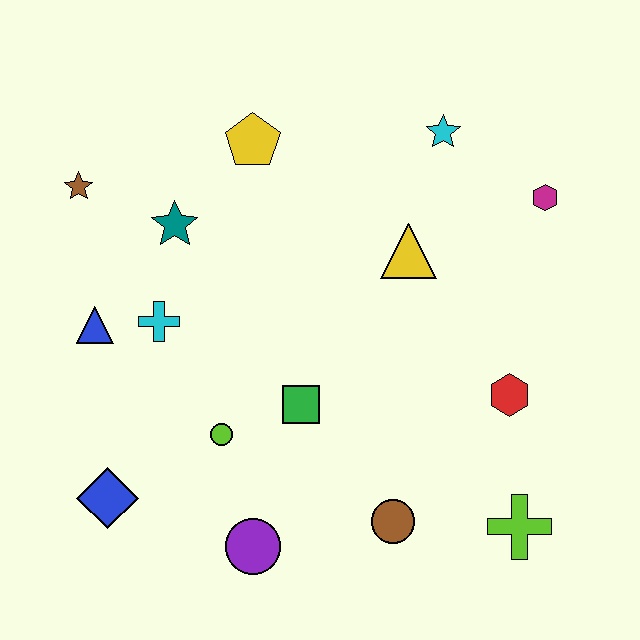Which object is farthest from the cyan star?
The blue diamond is farthest from the cyan star.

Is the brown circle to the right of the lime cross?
No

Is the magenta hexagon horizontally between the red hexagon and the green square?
No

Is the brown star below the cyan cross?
No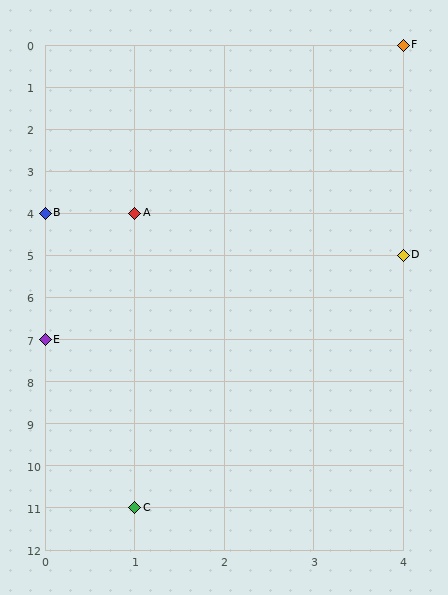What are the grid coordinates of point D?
Point D is at grid coordinates (4, 5).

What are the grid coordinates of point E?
Point E is at grid coordinates (0, 7).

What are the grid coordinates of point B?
Point B is at grid coordinates (0, 4).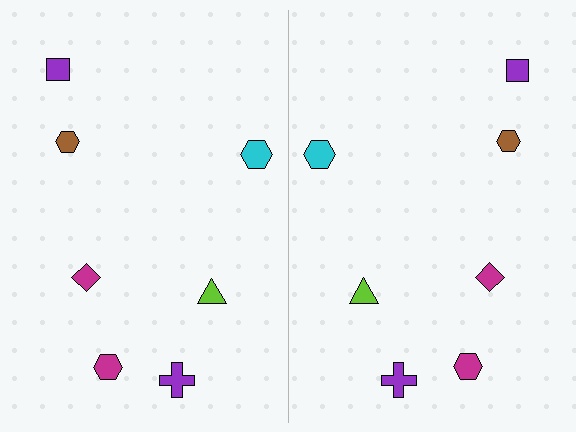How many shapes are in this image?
There are 14 shapes in this image.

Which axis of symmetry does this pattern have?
The pattern has a vertical axis of symmetry running through the center of the image.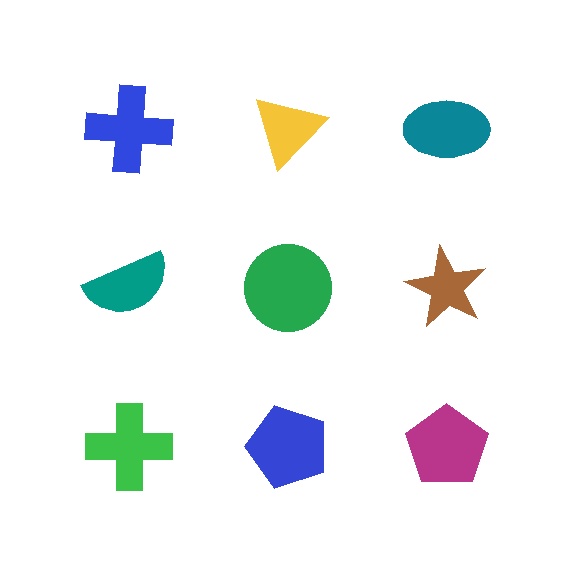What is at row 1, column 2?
A yellow triangle.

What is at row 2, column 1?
A teal semicircle.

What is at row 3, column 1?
A green cross.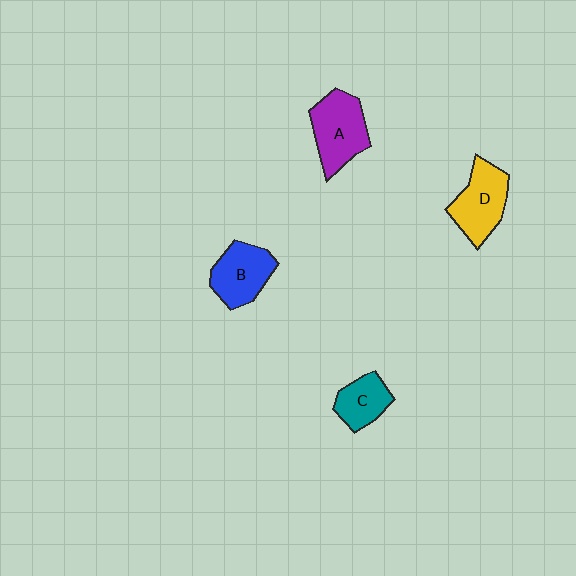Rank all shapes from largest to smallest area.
From largest to smallest: A (purple), D (yellow), B (blue), C (teal).